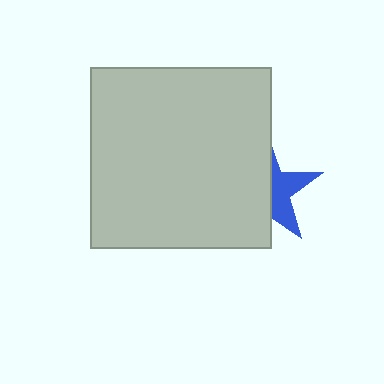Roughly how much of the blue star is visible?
A small part of it is visible (roughly 41%).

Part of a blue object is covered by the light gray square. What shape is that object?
It is a star.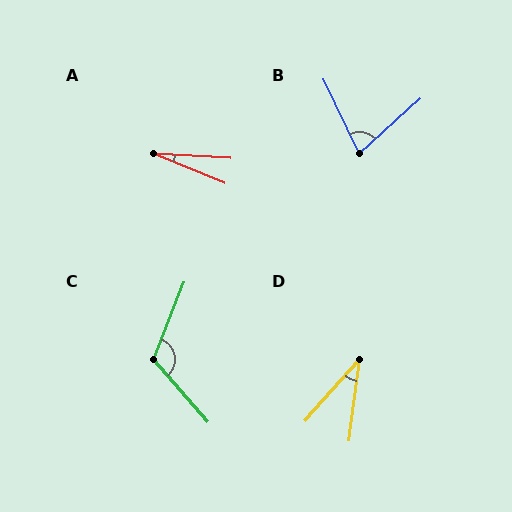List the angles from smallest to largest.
A (19°), D (34°), B (73°), C (118°).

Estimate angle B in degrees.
Approximately 73 degrees.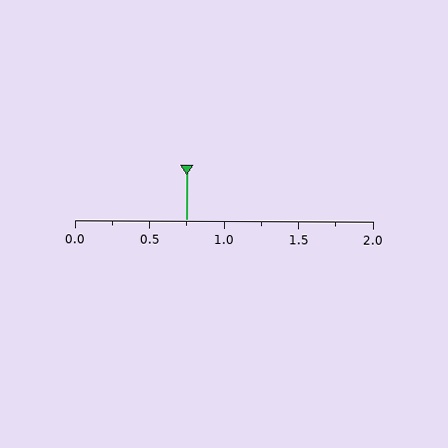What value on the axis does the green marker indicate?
The marker indicates approximately 0.75.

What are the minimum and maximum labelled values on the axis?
The axis runs from 0.0 to 2.0.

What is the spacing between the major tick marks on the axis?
The major ticks are spaced 0.5 apart.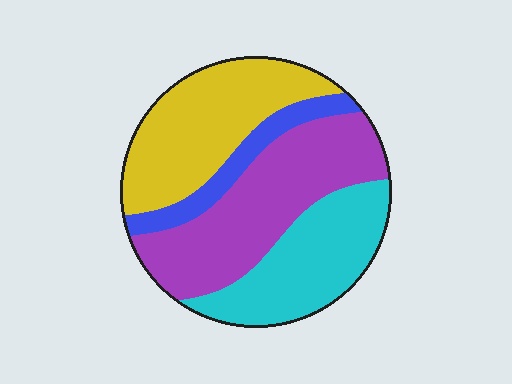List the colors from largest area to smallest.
From largest to smallest: purple, yellow, cyan, blue.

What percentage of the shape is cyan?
Cyan covers 26% of the shape.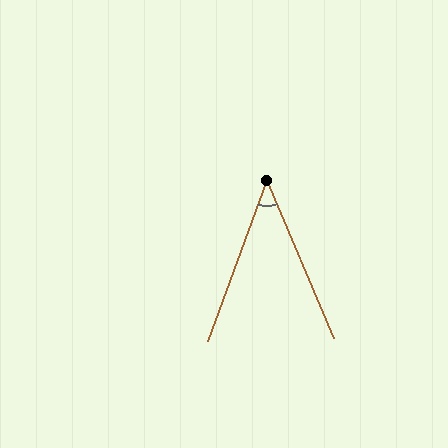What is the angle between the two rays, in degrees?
Approximately 43 degrees.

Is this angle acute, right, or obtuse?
It is acute.